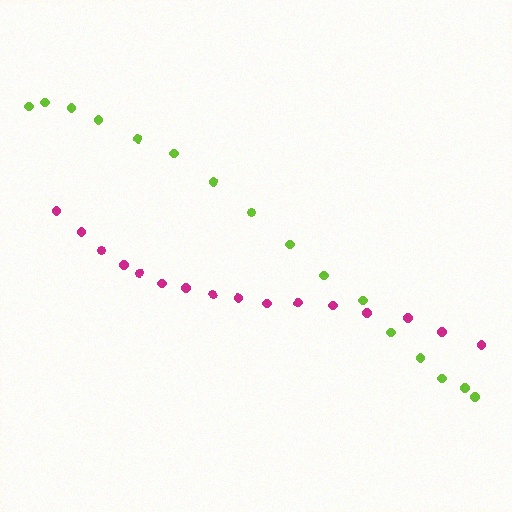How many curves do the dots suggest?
There are 2 distinct paths.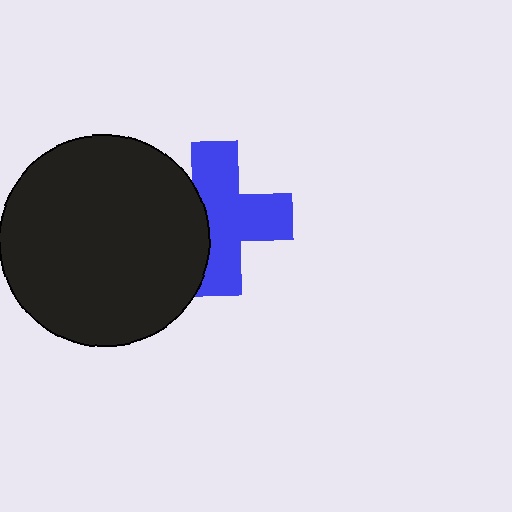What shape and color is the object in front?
The object in front is a black circle.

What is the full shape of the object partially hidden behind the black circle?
The partially hidden object is a blue cross.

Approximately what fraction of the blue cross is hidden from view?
Roughly 32% of the blue cross is hidden behind the black circle.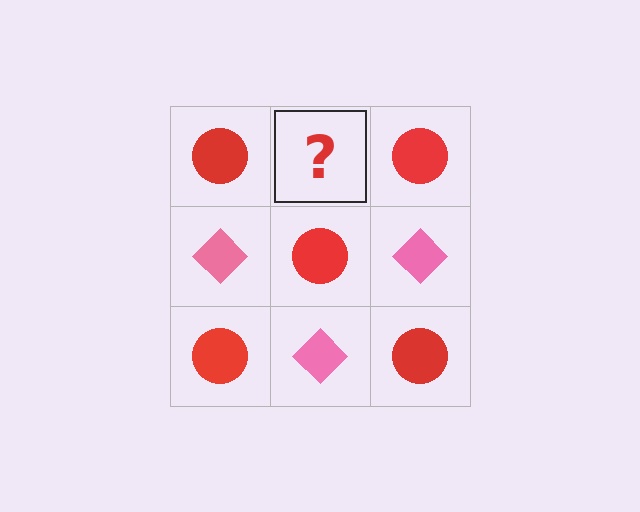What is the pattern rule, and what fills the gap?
The rule is that it alternates red circle and pink diamond in a checkerboard pattern. The gap should be filled with a pink diamond.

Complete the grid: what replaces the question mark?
The question mark should be replaced with a pink diamond.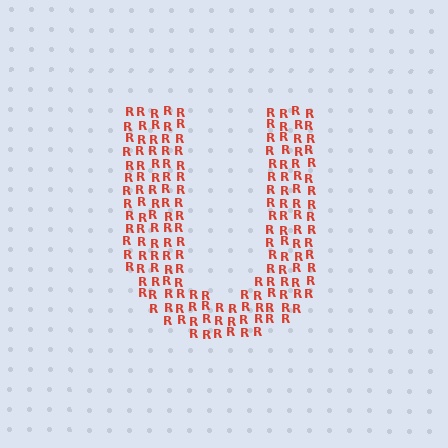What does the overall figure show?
The overall figure shows the letter U.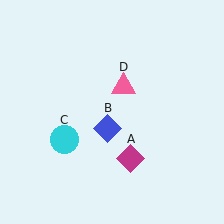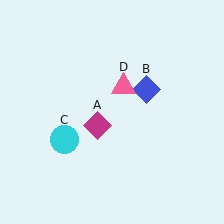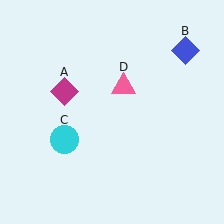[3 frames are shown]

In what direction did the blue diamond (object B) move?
The blue diamond (object B) moved up and to the right.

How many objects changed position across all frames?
2 objects changed position: magenta diamond (object A), blue diamond (object B).